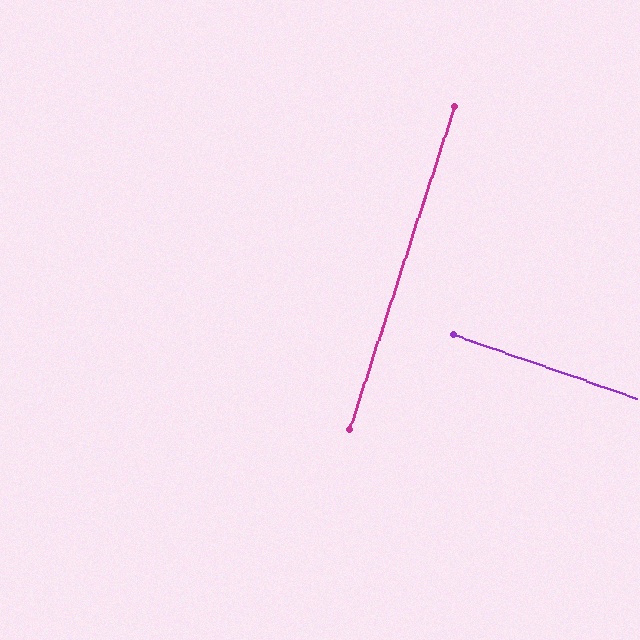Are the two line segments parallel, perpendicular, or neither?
Perpendicular — they meet at approximately 89°.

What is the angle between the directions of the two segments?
Approximately 89 degrees.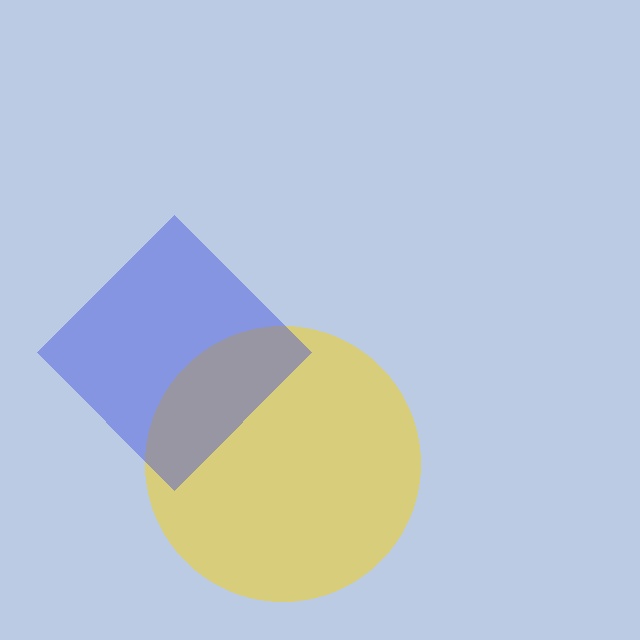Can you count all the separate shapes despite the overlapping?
Yes, there are 2 separate shapes.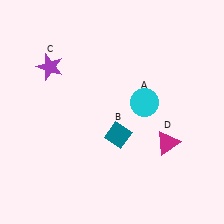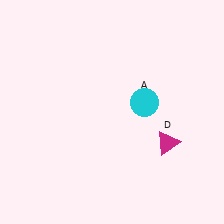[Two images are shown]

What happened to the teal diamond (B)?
The teal diamond (B) was removed in Image 2. It was in the bottom-right area of Image 1.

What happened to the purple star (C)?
The purple star (C) was removed in Image 2. It was in the top-left area of Image 1.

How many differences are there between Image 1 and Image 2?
There are 2 differences between the two images.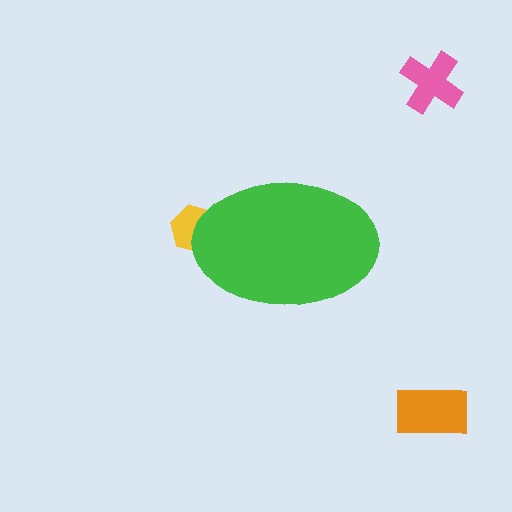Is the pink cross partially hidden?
No, the pink cross is fully visible.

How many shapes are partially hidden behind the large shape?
1 shape is partially hidden.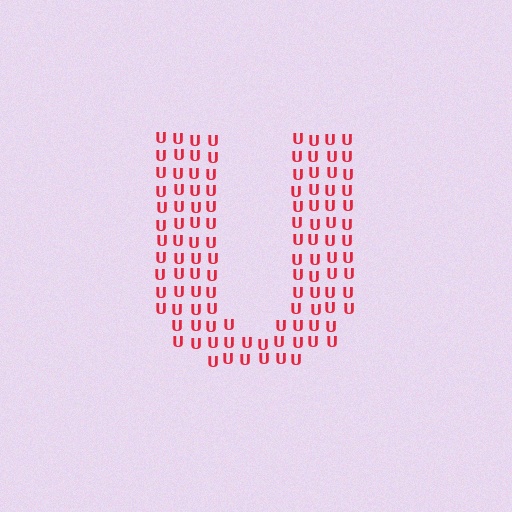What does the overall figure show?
The overall figure shows the letter U.